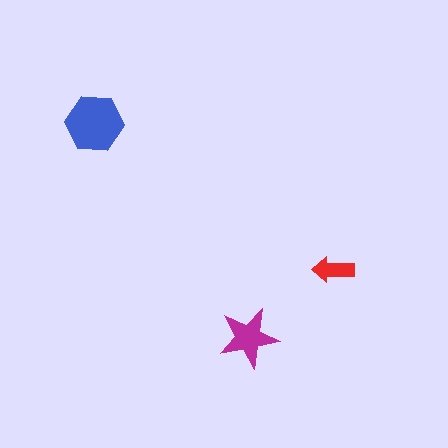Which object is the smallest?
The red arrow.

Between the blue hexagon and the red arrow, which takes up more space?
The blue hexagon.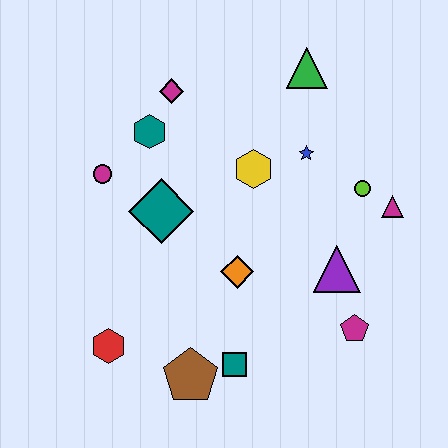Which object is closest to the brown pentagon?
The teal square is closest to the brown pentagon.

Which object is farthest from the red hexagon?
The green triangle is farthest from the red hexagon.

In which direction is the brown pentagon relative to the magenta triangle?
The brown pentagon is to the left of the magenta triangle.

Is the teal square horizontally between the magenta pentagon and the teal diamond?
Yes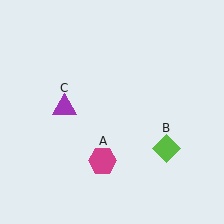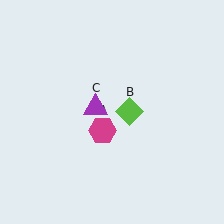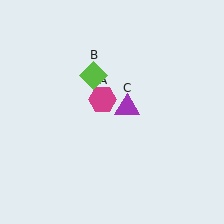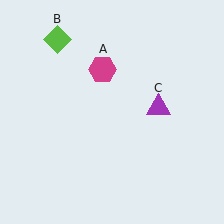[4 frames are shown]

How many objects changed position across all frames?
3 objects changed position: magenta hexagon (object A), lime diamond (object B), purple triangle (object C).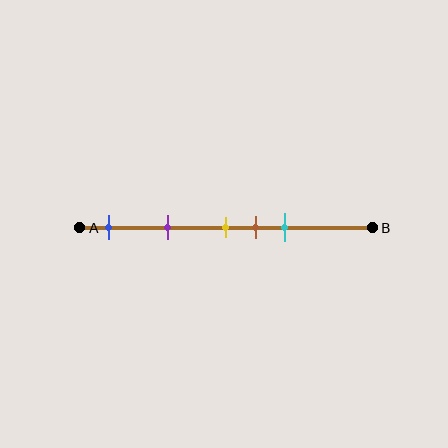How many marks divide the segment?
There are 5 marks dividing the segment.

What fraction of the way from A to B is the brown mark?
The brown mark is approximately 60% (0.6) of the way from A to B.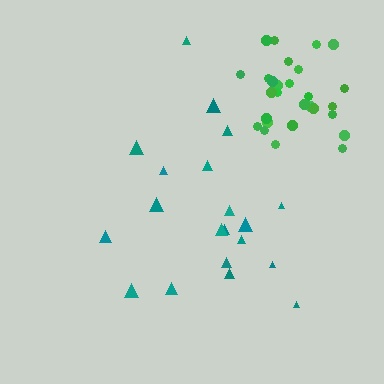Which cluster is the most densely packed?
Green.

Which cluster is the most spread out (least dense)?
Teal.